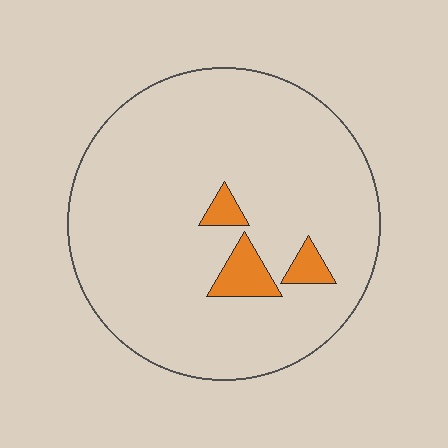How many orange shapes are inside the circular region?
3.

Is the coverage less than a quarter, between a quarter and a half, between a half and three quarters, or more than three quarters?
Less than a quarter.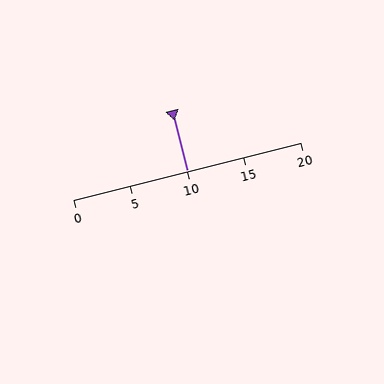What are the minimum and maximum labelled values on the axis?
The axis runs from 0 to 20.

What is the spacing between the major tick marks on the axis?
The major ticks are spaced 5 apart.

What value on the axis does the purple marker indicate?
The marker indicates approximately 10.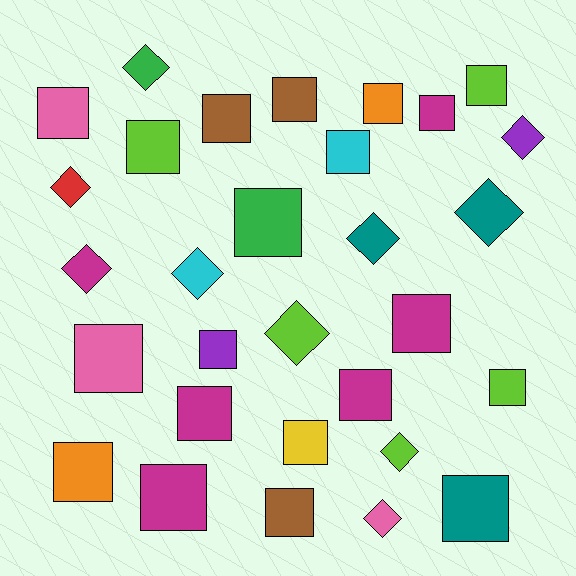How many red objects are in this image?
There is 1 red object.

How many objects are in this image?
There are 30 objects.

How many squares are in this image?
There are 20 squares.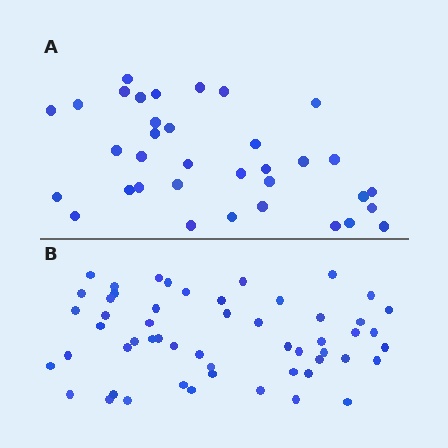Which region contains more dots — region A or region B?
Region B (the bottom region) has more dots.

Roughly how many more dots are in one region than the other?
Region B has approximately 20 more dots than region A.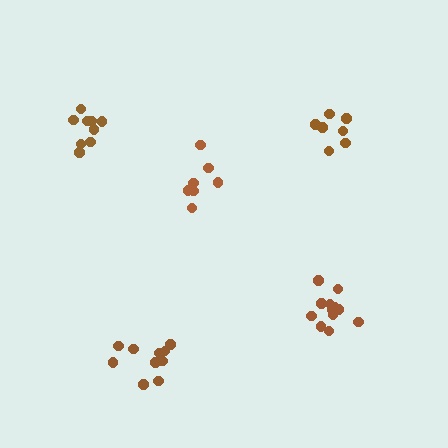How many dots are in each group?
Group 1: 9 dots, Group 2: 12 dots, Group 3: 7 dots, Group 4: 7 dots, Group 5: 10 dots (45 total).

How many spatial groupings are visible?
There are 5 spatial groupings.